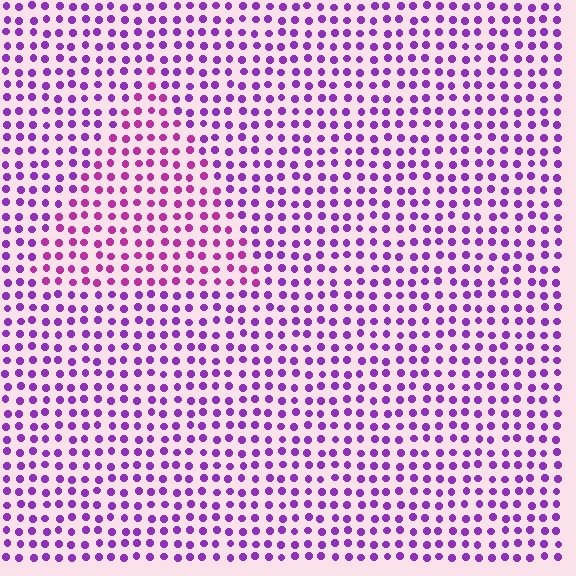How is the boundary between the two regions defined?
The boundary is defined purely by a slight shift in hue (about 30 degrees). Spacing, size, and orientation are identical on both sides.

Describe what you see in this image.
The image is filled with small purple elements in a uniform arrangement. A triangle-shaped region is visible where the elements are tinted to a slightly different hue, forming a subtle color boundary.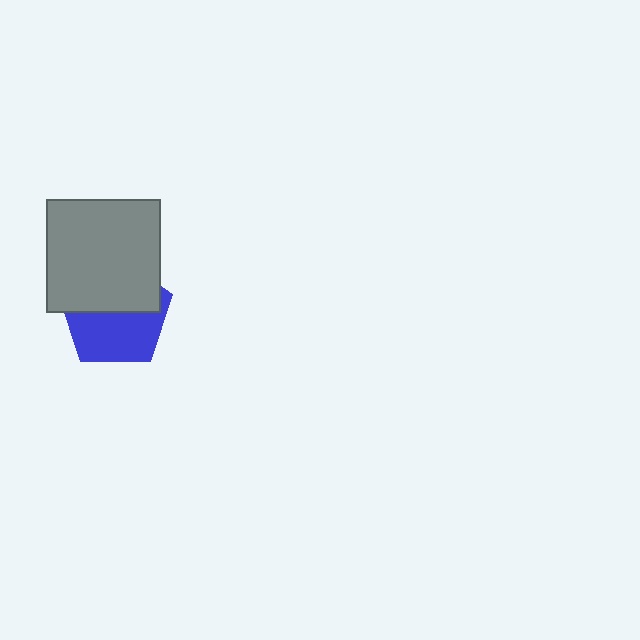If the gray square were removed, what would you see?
You would see the complete blue pentagon.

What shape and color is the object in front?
The object in front is a gray square.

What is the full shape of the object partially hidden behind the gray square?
The partially hidden object is a blue pentagon.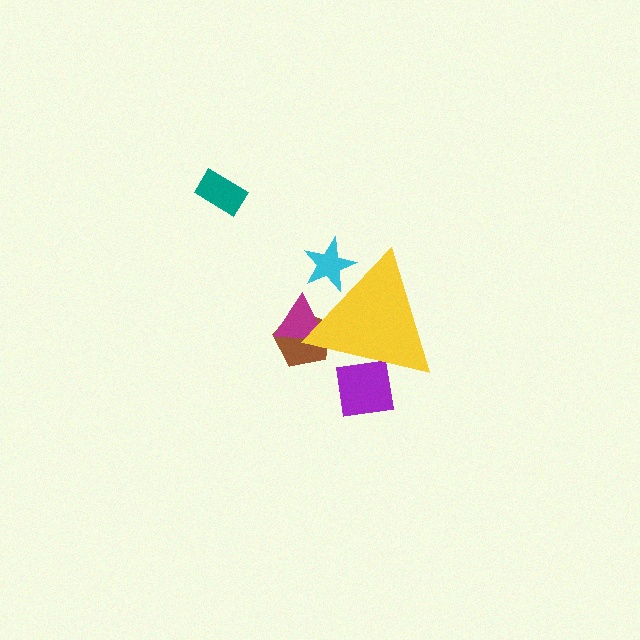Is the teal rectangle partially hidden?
No, the teal rectangle is fully visible.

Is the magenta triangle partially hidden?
Yes, the magenta triangle is partially hidden behind the yellow triangle.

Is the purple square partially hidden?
Yes, the purple square is partially hidden behind the yellow triangle.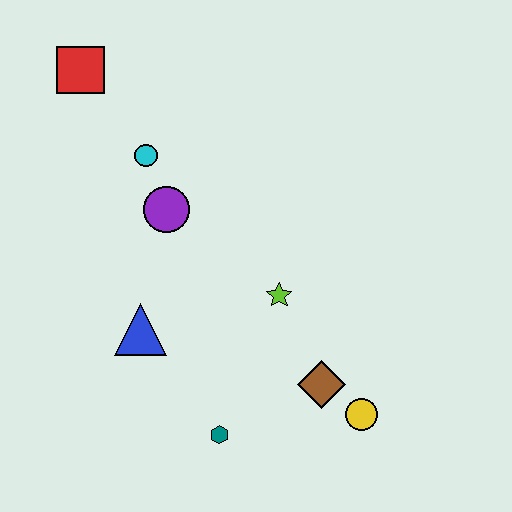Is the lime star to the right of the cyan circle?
Yes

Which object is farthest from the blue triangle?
The red square is farthest from the blue triangle.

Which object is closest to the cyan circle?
The purple circle is closest to the cyan circle.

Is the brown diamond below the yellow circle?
No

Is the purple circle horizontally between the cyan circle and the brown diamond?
Yes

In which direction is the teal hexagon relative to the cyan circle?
The teal hexagon is below the cyan circle.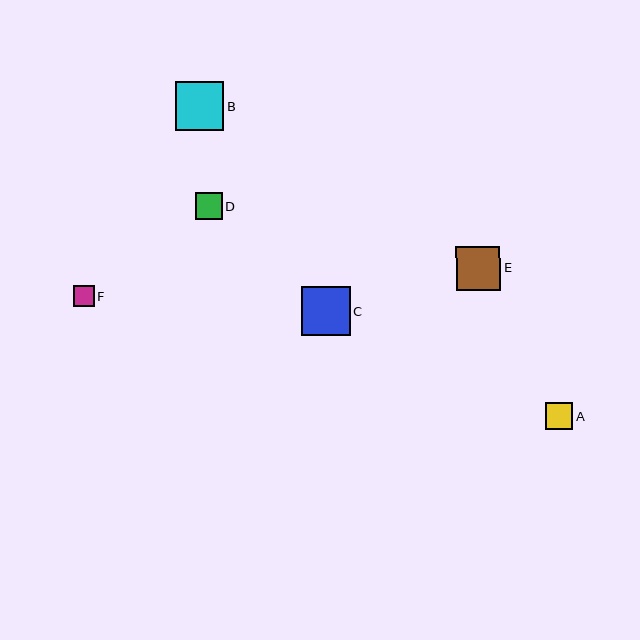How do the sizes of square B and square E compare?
Square B and square E are approximately the same size.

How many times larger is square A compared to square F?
Square A is approximately 1.3 times the size of square F.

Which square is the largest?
Square C is the largest with a size of approximately 49 pixels.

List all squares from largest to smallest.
From largest to smallest: C, B, E, A, D, F.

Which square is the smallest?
Square F is the smallest with a size of approximately 21 pixels.